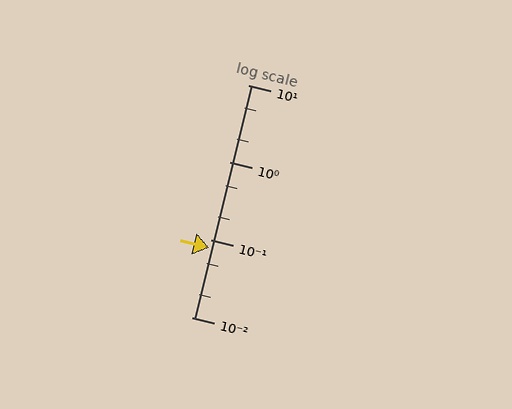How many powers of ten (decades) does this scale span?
The scale spans 3 decades, from 0.01 to 10.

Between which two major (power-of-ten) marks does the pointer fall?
The pointer is between 0.01 and 0.1.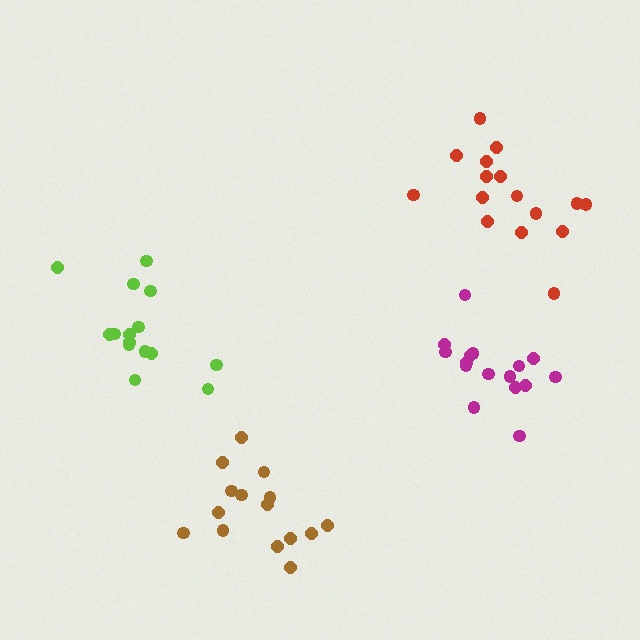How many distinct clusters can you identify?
There are 4 distinct clusters.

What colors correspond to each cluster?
The clusters are colored: brown, magenta, lime, red.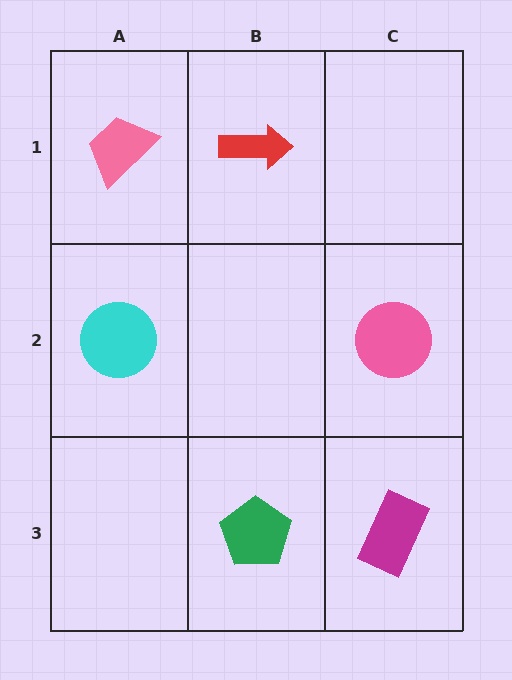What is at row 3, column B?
A green pentagon.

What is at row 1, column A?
A pink trapezoid.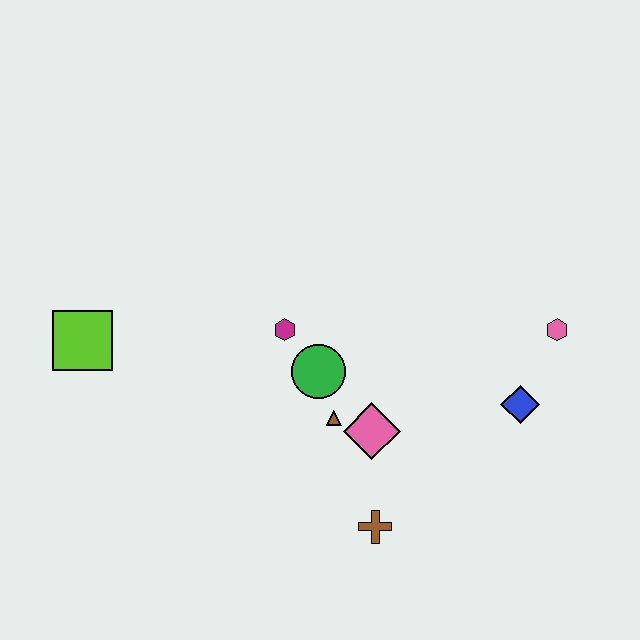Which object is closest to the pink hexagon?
The blue diamond is closest to the pink hexagon.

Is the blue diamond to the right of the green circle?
Yes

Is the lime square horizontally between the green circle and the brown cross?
No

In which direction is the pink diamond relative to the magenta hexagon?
The pink diamond is below the magenta hexagon.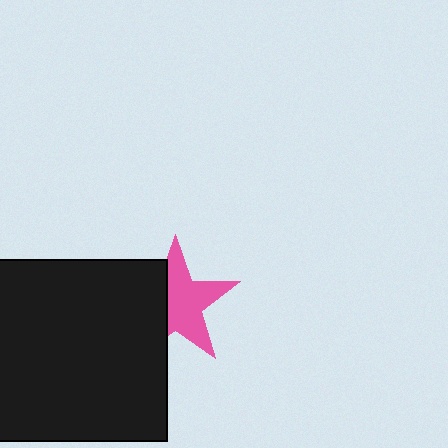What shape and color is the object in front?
The object in front is a black square.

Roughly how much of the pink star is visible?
About half of it is visible (roughly 63%).